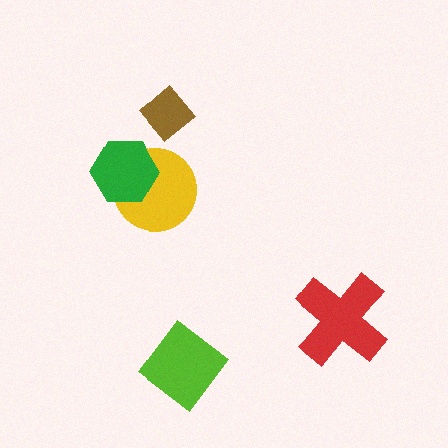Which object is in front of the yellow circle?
The green hexagon is in front of the yellow circle.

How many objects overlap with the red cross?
0 objects overlap with the red cross.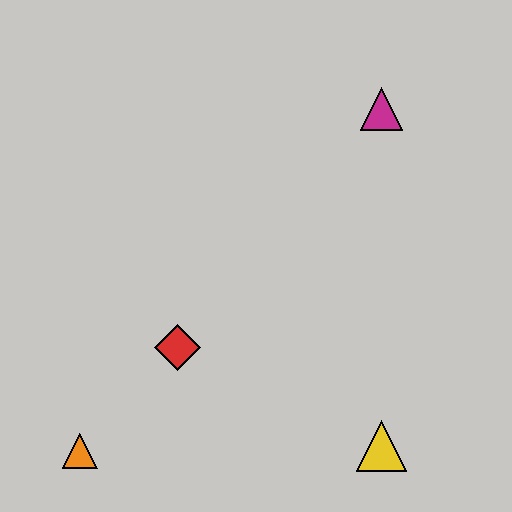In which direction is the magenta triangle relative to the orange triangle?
The magenta triangle is above the orange triangle.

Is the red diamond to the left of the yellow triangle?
Yes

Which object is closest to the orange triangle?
The red diamond is closest to the orange triangle.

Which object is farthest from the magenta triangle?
The orange triangle is farthest from the magenta triangle.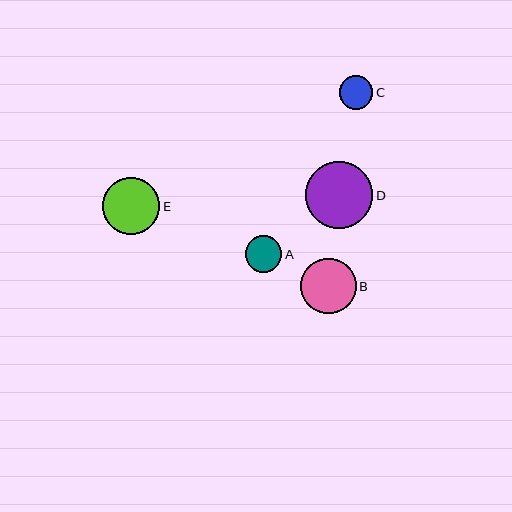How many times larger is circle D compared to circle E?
Circle D is approximately 1.2 times the size of circle E.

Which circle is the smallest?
Circle C is the smallest with a size of approximately 34 pixels.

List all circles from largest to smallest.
From largest to smallest: D, E, B, A, C.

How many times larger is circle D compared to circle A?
Circle D is approximately 1.9 times the size of circle A.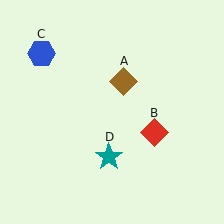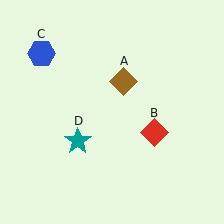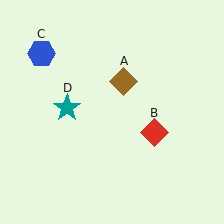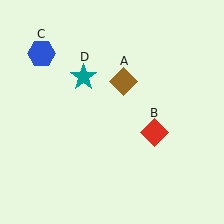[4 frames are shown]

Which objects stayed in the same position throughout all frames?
Brown diamond (object A) and red diamond (object B) and blue hexagon (object C) remained stationary.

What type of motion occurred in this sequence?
The teal star (object D) rotated clockwise around the center of the scene.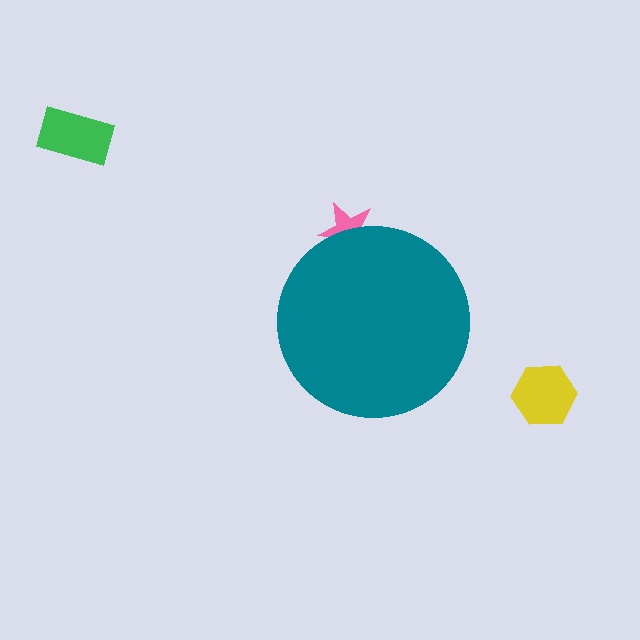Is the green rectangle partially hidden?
No, the green rectangle is fully visible.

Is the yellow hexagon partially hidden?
No, the yellow hexagon is fully visible.